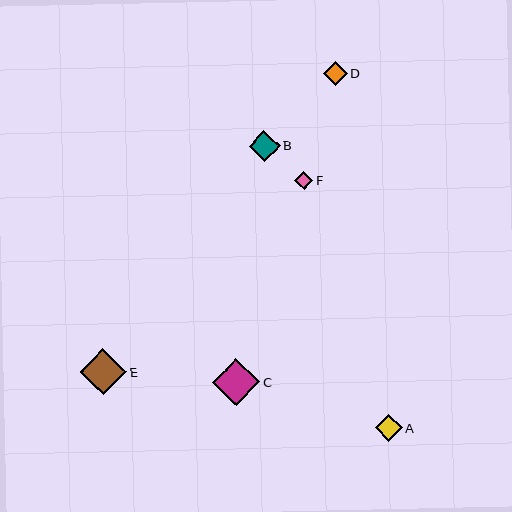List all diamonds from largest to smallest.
From largest to smallest: C, E, B, A, D, F.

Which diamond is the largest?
Diamond C is the largest with a size of approximately 47 pixels.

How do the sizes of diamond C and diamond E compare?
Diamond C and diamond E are approximately the same size.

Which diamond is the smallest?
Diamond F is the smallest with a size of approximately 18 pixels.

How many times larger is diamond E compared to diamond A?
Diamond E is approximately 1.7 times the size of diamond A.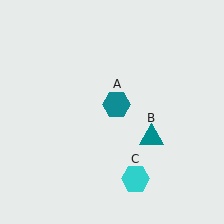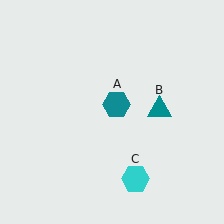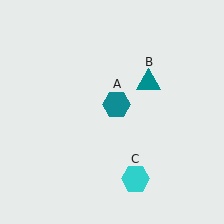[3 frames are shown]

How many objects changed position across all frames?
1 object changed position: teal triangle (object B).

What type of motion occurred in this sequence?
The teal triangle (object B) rotated counterclockwise around the center of the scene.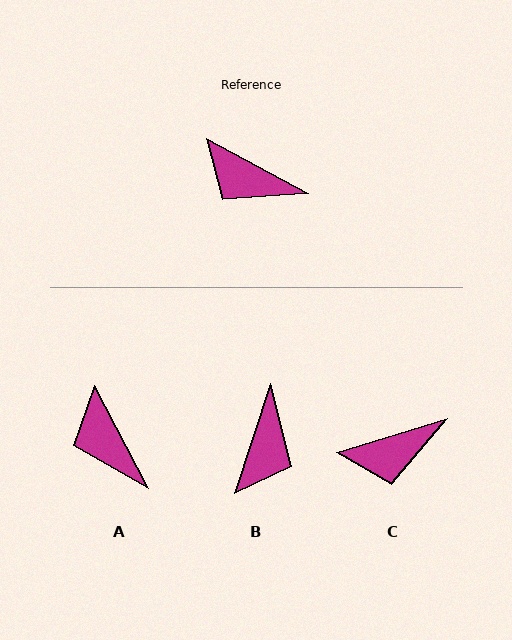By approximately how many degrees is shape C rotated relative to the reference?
Approximately 45 degrees counter-clockwise.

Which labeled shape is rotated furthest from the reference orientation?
B, about 100 degrees away.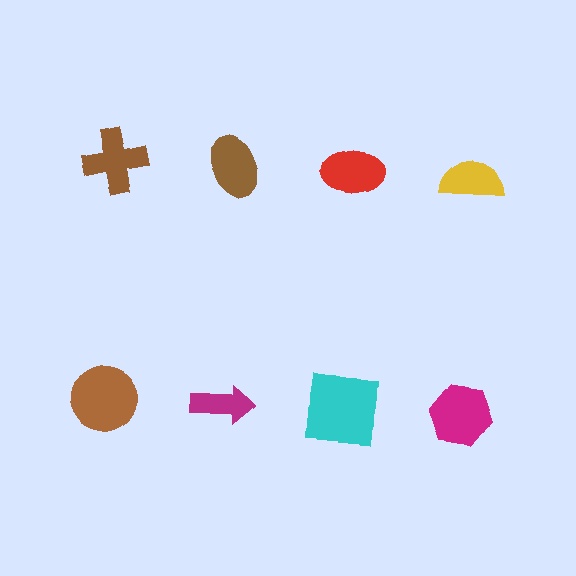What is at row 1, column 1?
A brown cross.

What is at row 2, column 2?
A magenta arrow.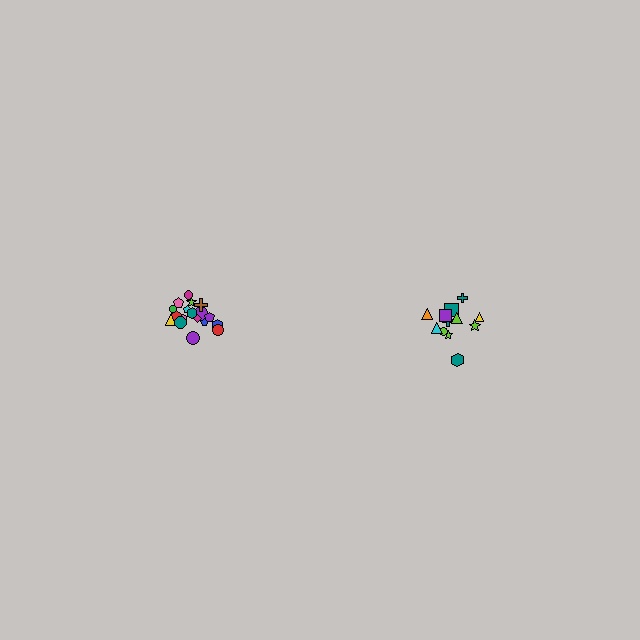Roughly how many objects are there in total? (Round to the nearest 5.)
Roughly 30 objects in total.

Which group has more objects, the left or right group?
The left group.